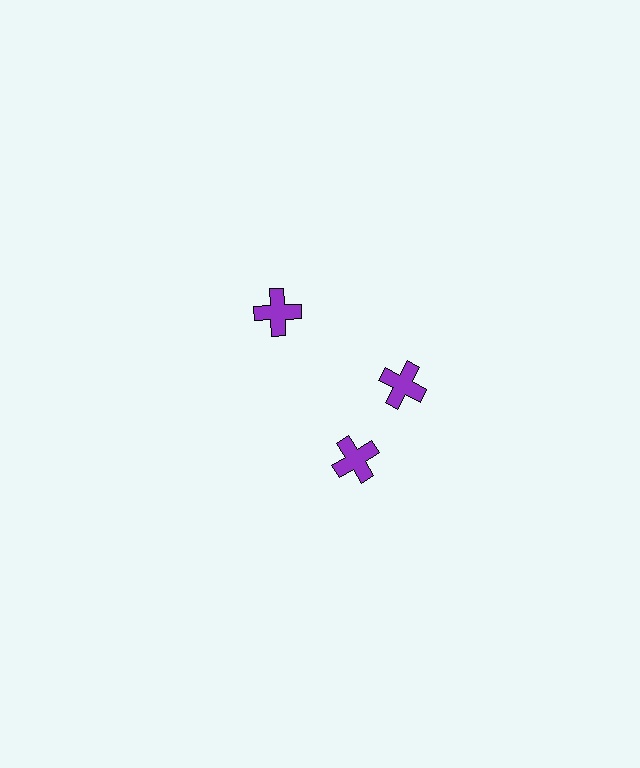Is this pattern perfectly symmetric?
No. The 3 purple crosses are arranged in a ring, but one element near the 7 o'clock position is rotated out of alignment along the ring, breaking the 3-fold rotational symmetry.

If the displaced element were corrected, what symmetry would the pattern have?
It would have 3-fold rotational symmetry — the pattern would map onto itself every 120 degrees.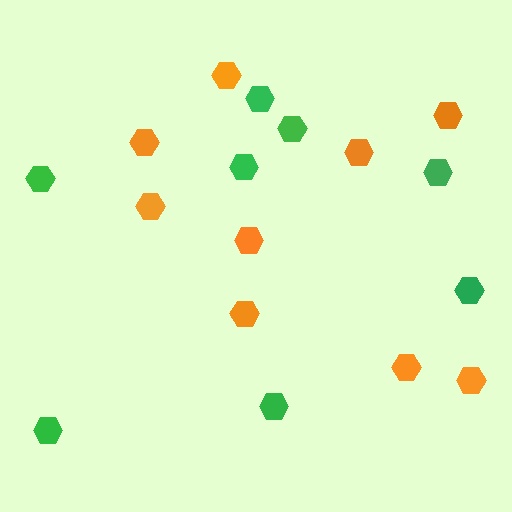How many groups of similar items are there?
There are 2 groups: one group of green hexagons (8) and one group of orange hexagons (9).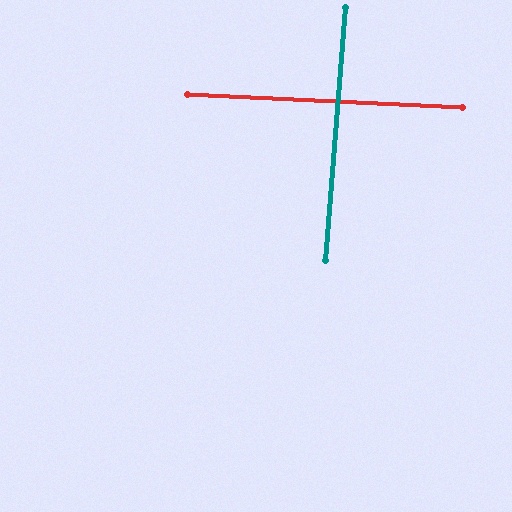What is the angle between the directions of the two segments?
Approximately 88 degrees.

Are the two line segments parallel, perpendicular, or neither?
Perpendicular — they meet at approximately 88°.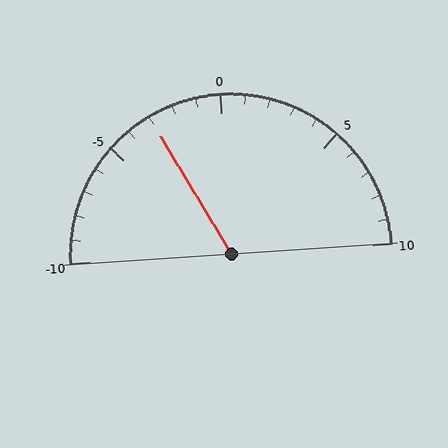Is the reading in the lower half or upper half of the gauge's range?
The reading is in the lower half of the range (-10 to 10).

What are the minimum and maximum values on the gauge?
The gauge ranges from -10 to 10.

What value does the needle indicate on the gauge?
The needle indicates approximately -3.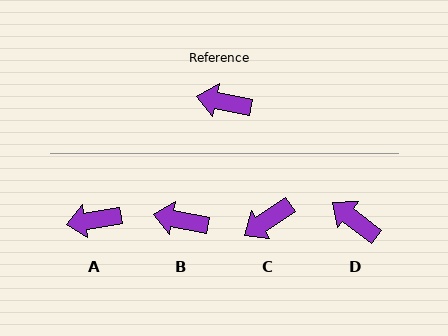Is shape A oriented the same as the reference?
No, it is off by about 21 degrees.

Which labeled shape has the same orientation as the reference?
B.